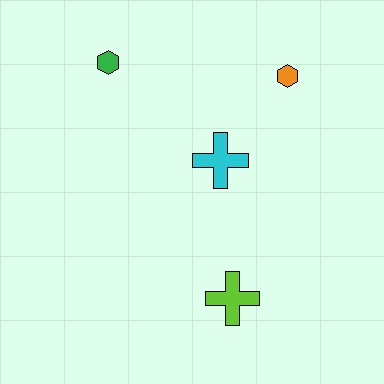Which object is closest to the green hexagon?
The cyan cross is closest to the green hexagon.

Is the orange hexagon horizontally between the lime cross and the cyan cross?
No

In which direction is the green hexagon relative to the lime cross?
The green hexagon is above the lime cross.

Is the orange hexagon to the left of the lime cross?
No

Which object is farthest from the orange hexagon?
The lime cross is farthest from the orange hexagon.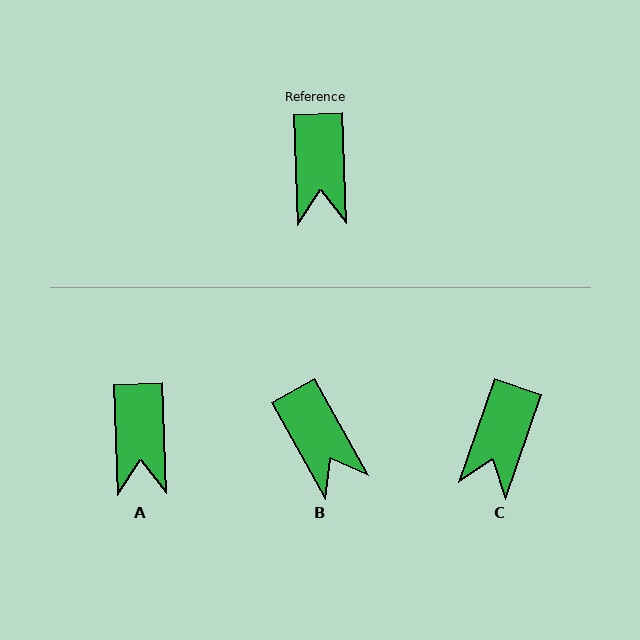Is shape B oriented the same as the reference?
No, it is off by about 27 degrees.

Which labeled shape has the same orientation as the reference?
A.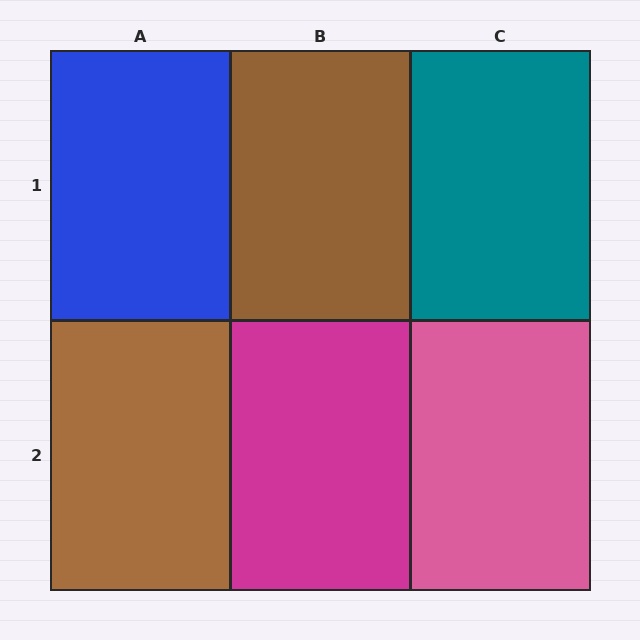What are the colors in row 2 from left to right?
Brown, magenta, pink.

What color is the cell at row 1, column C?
Teal.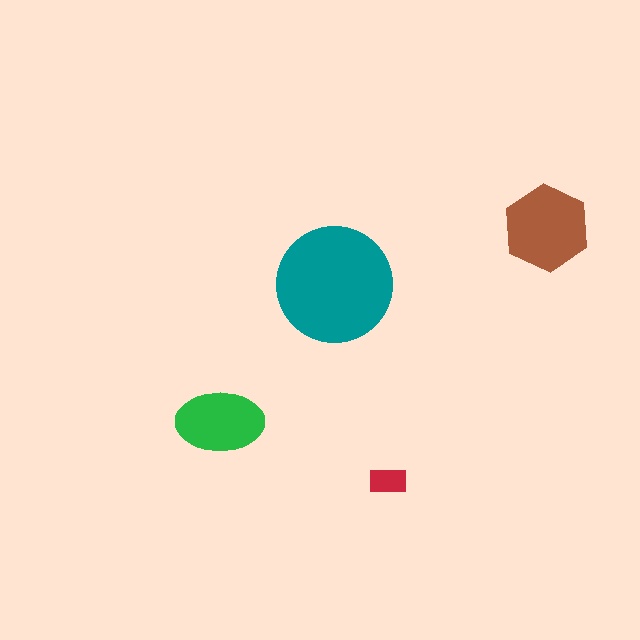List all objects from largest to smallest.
The teal circle, the brown hexagon, the green ellipse, the red rectangle.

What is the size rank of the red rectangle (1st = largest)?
4th.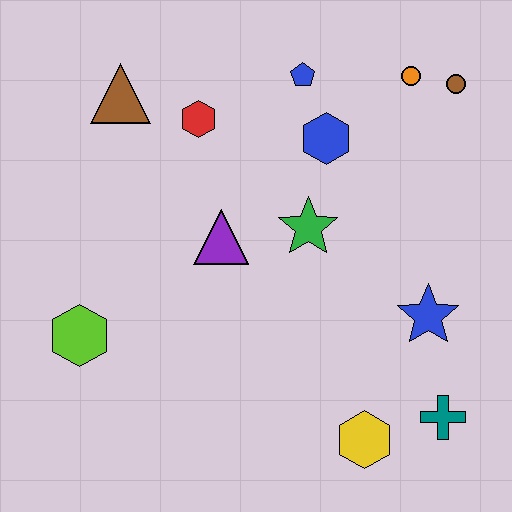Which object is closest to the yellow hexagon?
The teal cross is closest to the yellow hexagon.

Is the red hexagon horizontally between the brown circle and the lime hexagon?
Yes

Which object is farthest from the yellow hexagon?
The brown triangle is farthest from the yellow hexagon.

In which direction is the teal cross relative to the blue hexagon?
The teal cross is below the blue hexagon.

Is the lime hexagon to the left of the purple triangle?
Yes